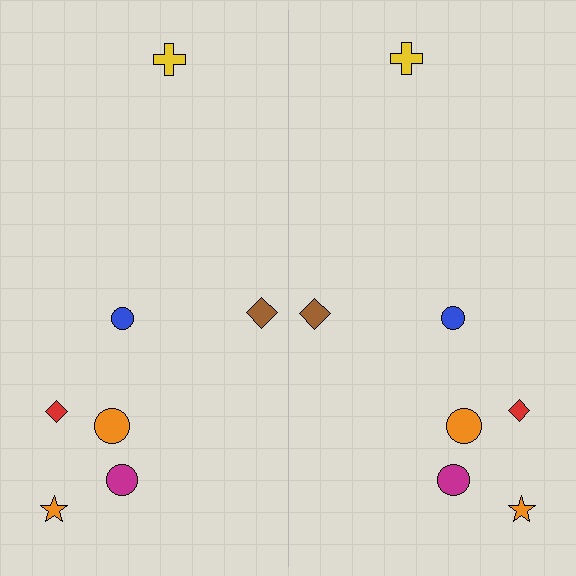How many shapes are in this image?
There are 14 shapes in this image.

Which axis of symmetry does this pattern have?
The pattern has a vertical axis of symmetry running through the center of the image.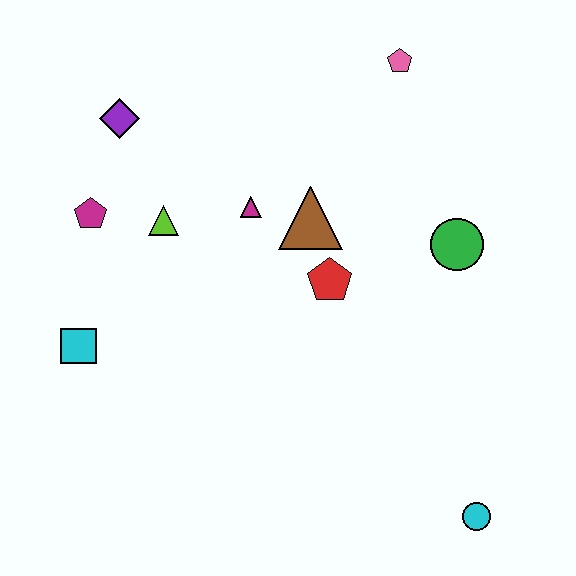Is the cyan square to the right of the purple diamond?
No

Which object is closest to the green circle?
The red pentagon is closest to the green circle.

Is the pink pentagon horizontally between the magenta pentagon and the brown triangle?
No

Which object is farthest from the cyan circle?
The purple diamond is farthest from the cyan circle.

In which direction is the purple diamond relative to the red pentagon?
The purple diamond is to the left of the red pentagon.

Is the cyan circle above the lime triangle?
No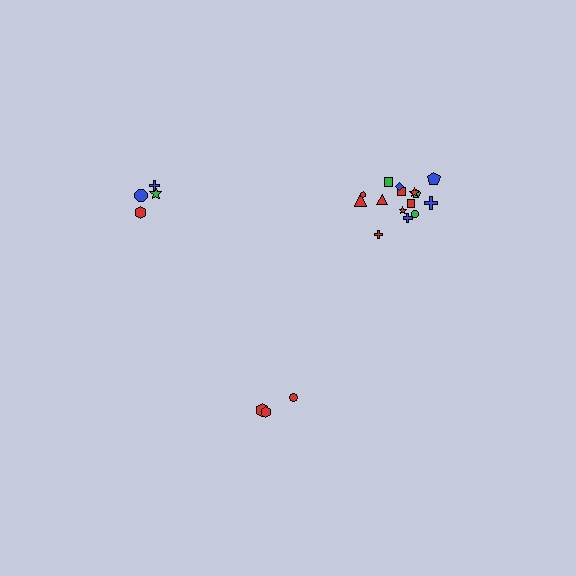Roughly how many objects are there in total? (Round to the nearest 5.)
Roughly 20 objects in total.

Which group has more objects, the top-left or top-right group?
The top-right group.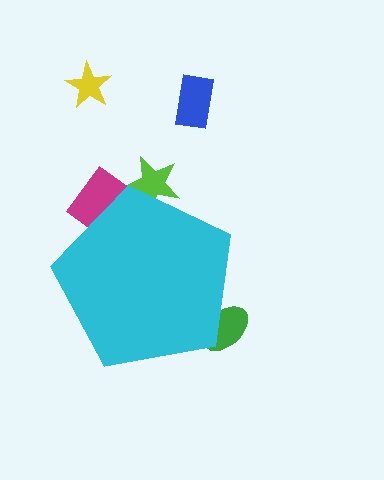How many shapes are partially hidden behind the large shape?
3 shapes are partially hidden.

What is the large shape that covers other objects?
A cyan pentagon.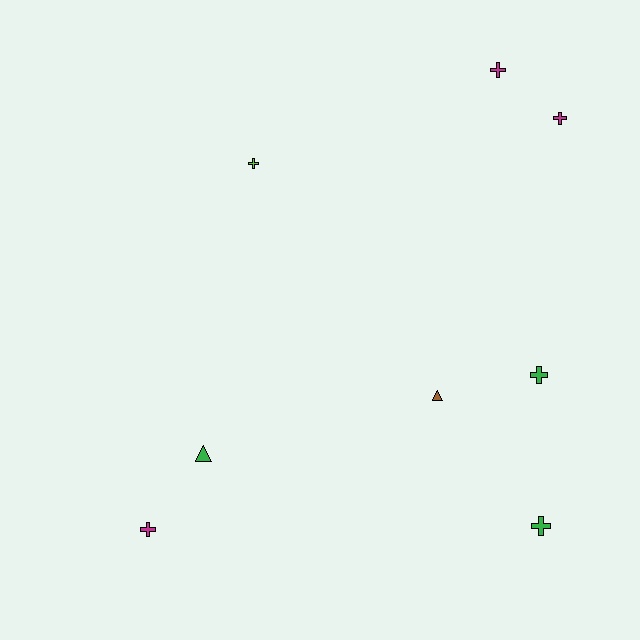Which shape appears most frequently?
Cross, with 6 objects.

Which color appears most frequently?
Magenta, with 3 objects.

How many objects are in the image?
There are 8 objects.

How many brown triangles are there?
There is 1 brown triangle.